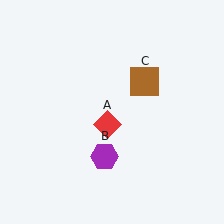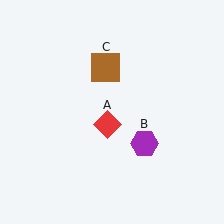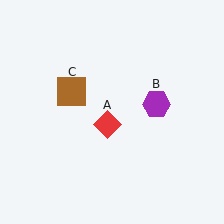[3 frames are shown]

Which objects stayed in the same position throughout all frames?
Red diamond (object A) remained stationary.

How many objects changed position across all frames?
2 objects changed position: purple hexagon (object B), brown square (object C).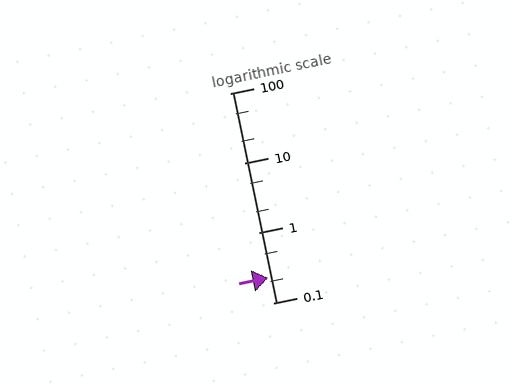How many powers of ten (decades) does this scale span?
The scale spans 3 decades, from 0.1 to 100.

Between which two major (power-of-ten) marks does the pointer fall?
The pointer is between 0.1 and 1.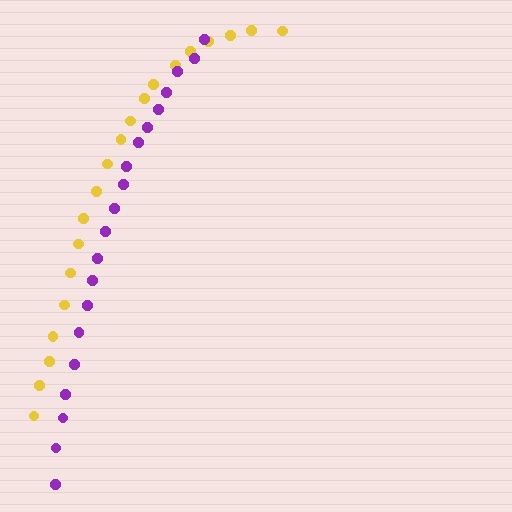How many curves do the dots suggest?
There are 2 distinct paths.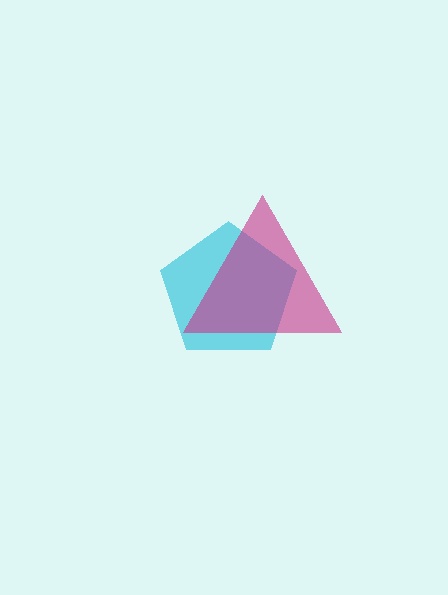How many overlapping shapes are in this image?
There are 2 overlapping shapes in the image.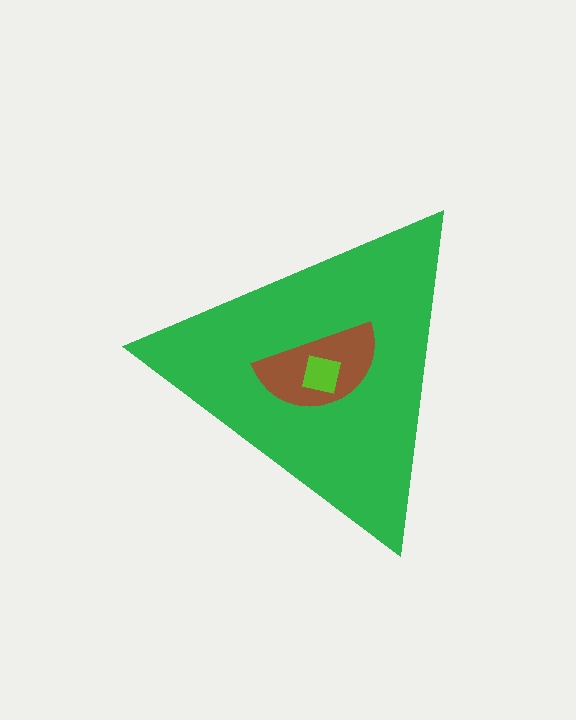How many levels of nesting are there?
3.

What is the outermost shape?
The green triangle.